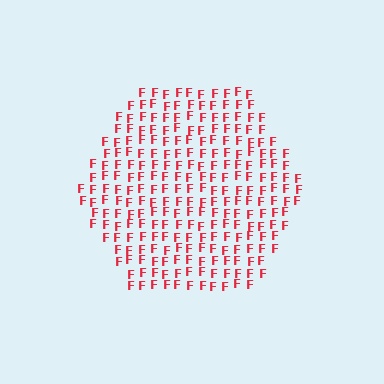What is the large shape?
The large shape is a hexagon.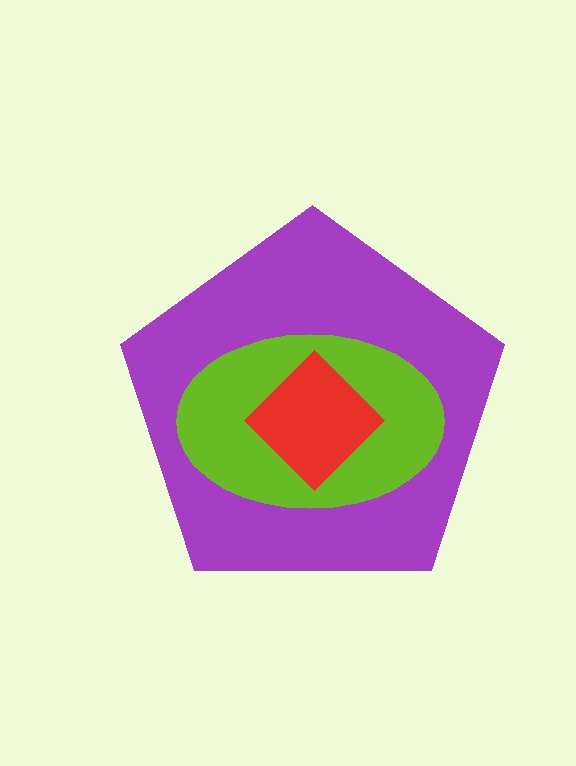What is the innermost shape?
The red diamond.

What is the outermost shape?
The purple pentagon.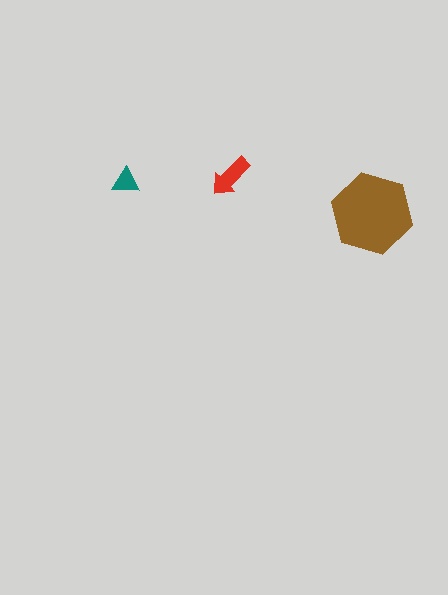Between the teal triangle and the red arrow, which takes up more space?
The red arrow.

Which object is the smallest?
The teal triangle.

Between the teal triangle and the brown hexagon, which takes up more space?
The brown hexagon.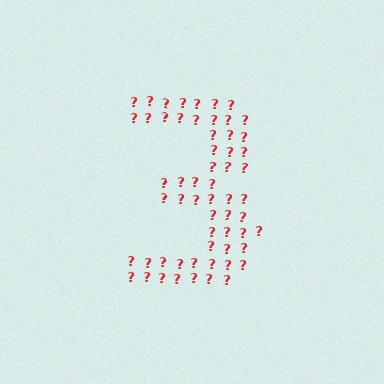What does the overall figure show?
The overall figure shows the digit 3.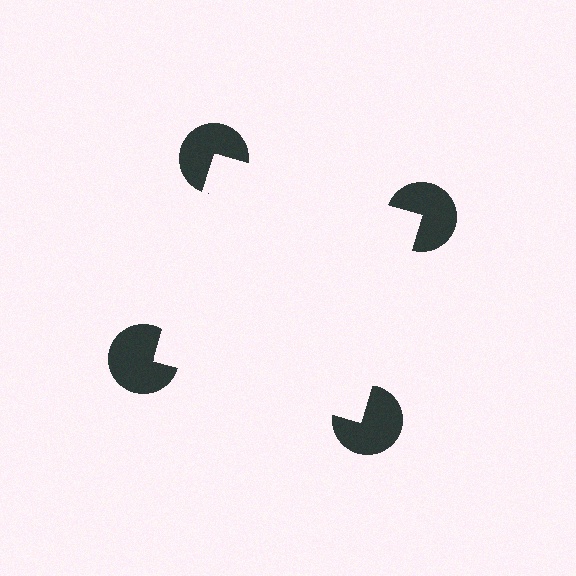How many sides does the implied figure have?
4 sides.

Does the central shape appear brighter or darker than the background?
It typically appears slightly brighter than the background, even though no actual brightness change is drawn.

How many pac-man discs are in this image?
There are 4 — one at each vertex of the illusory square.